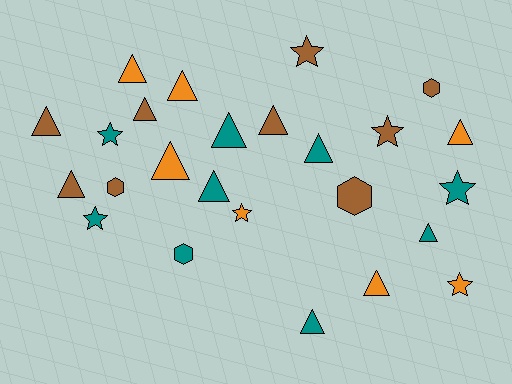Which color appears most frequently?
Brown, with 9 objects.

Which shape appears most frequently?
Triangle, with 14 objects.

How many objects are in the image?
There are 25 objects.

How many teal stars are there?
There are 3 teal stars.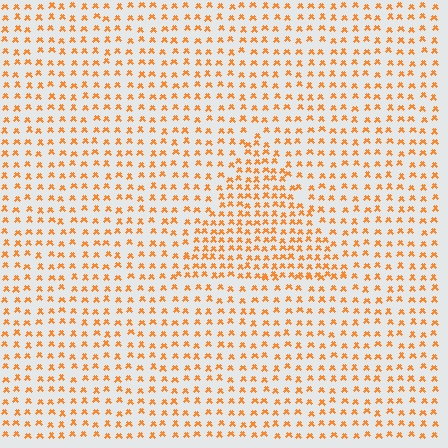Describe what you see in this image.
The image contains small orange elements arranged at two different densities. A triangle-shaped region is visible where the elements are more densely packed than the surrounding area.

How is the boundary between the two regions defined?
The boundary is defined by a change in element density (approximately 1.7x ratio). All elements are the same color, size, and shape.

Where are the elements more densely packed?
The elements are more densely packed inside the triangle boundary.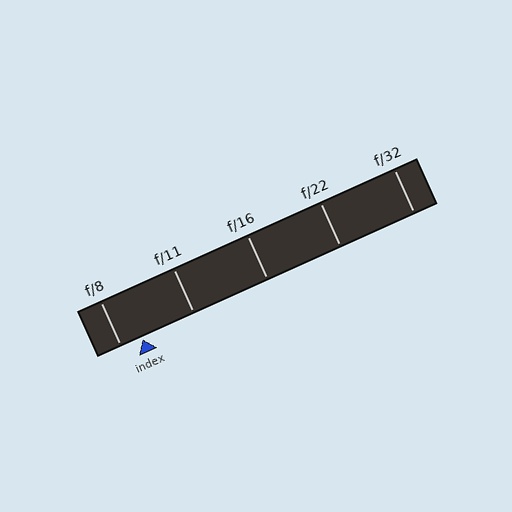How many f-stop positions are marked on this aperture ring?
There are 5 f-stop positions marked.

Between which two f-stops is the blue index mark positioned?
The index mark is between f/8 and f/11.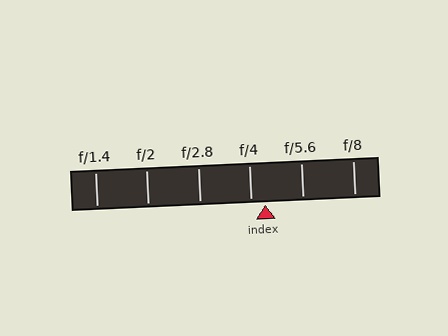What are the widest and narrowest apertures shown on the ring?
The widest aperture shown is f/1.4 and the narrowest is f/8.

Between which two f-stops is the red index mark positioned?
The index mark is between f/4 and f/5.6.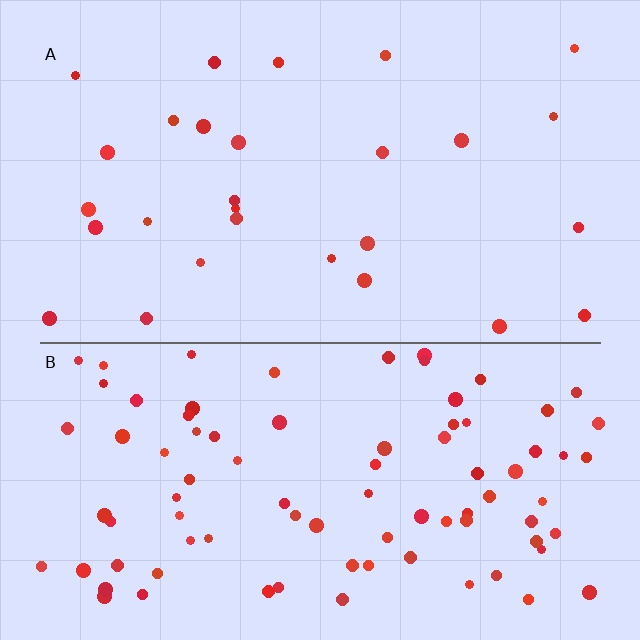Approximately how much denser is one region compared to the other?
Approximately 3.2× — region B over region A.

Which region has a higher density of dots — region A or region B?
B (the bottom).